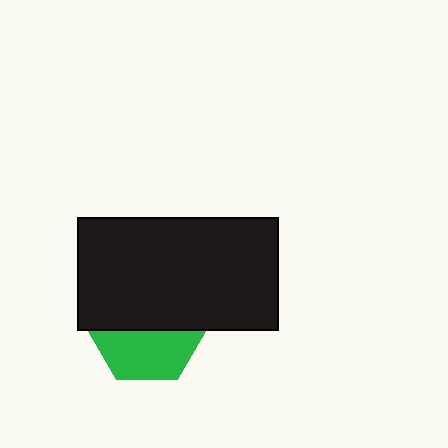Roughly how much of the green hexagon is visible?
A small part of it is visible (roughly 44%).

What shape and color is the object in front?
The object in front is a black rectangle.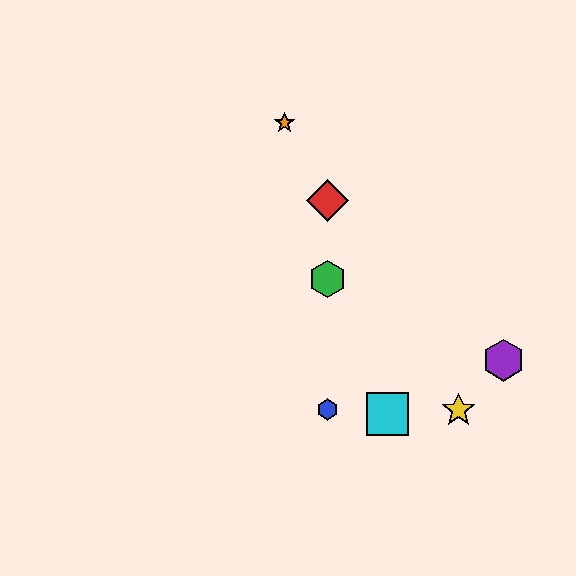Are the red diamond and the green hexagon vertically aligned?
Yes, both are at x≈327.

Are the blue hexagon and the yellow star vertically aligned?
No, the blue hexagon is at x≈327 and the yellow star is at x≈458.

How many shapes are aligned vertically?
3 shapes (the red diamond, the blue hexagon, the green hexagon) are aligned vertically.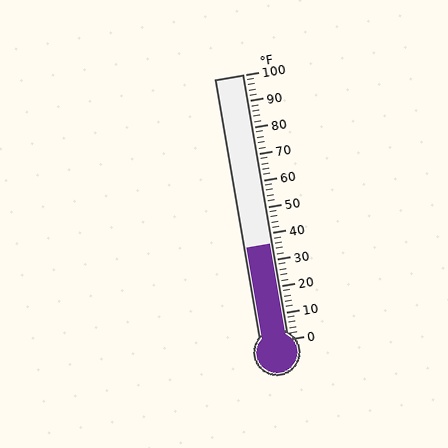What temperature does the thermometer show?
The thermometer shows approximately 36°F.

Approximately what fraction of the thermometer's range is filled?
The thermometer is filled to approximately 35% of its range.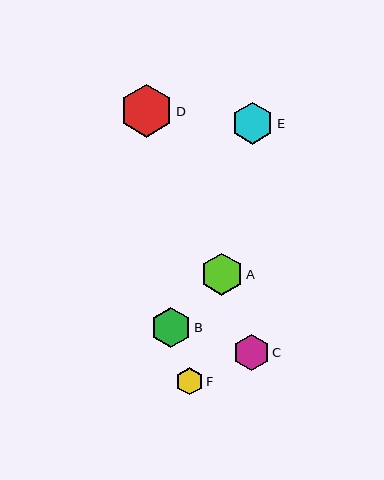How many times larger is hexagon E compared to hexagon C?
Hexagon E is approximately 1.2 times the size of hexagon C.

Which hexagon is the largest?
Hexagon D is the largest with a size of approximately 53 pixels.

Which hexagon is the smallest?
Hexagon F is the smallest with a size of approximately 27 pixels.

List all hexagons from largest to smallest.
From largest to smallest: D, E, A, B, C, F.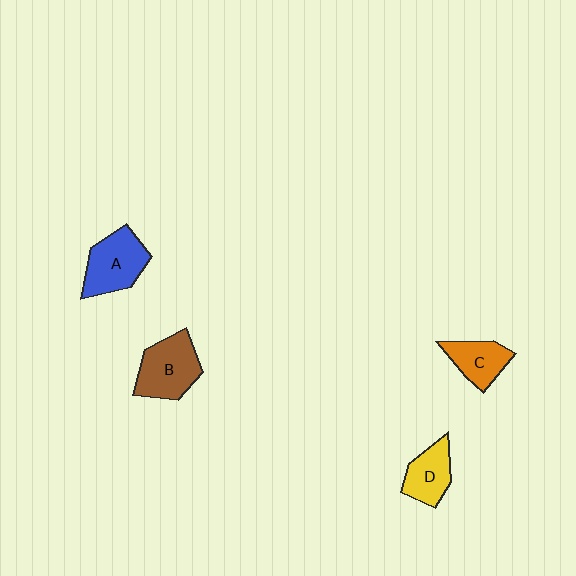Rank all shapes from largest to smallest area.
From largest to smallest: B (brown), A (blue), D (yellow), C (orange).